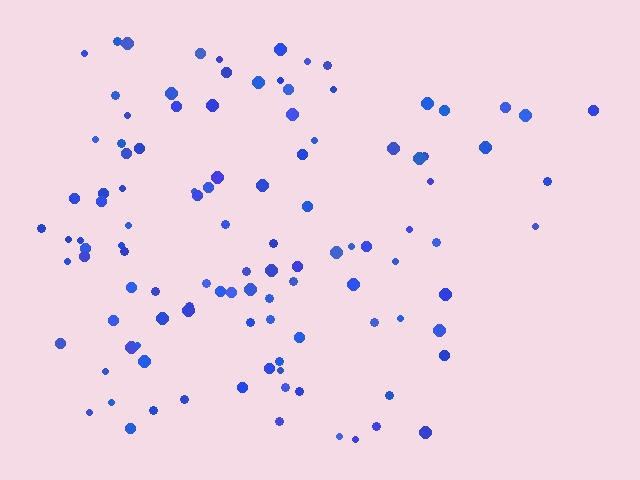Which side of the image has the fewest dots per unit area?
The right.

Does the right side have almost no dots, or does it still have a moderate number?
Still a moderate number, just noticeably fewer than the left.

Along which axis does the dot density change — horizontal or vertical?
Horizontal.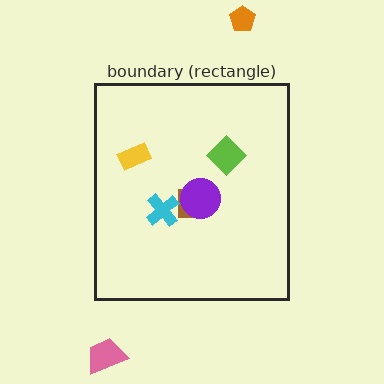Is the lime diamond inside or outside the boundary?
Inside.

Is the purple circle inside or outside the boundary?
Inside.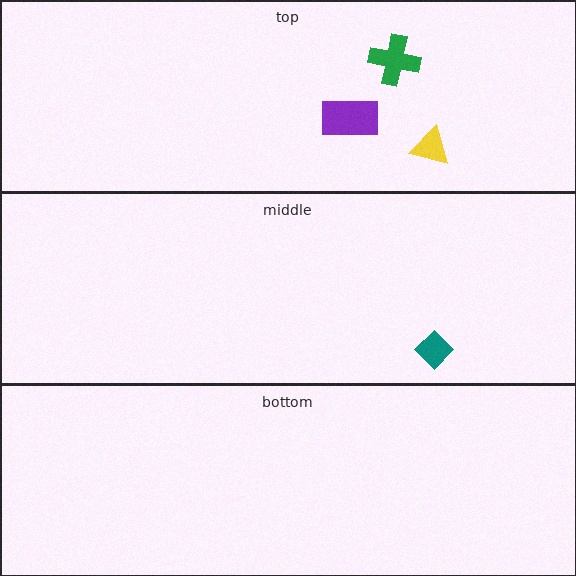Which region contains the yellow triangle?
The top region.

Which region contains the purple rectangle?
The top region.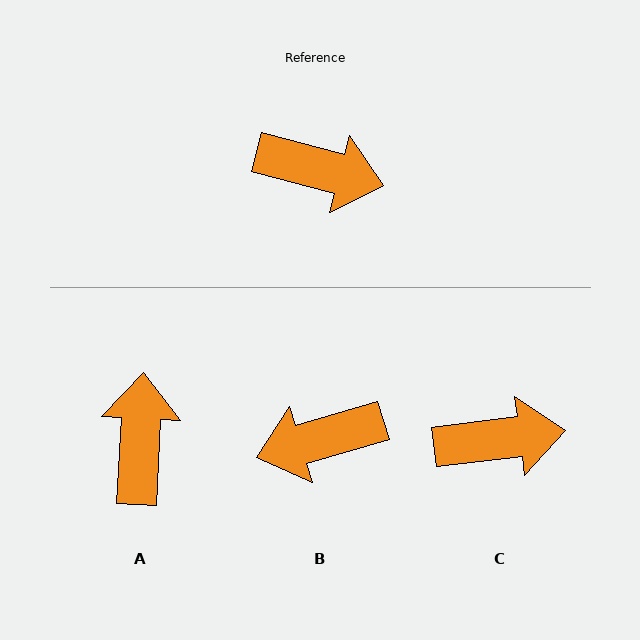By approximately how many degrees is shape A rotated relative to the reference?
Approximately 102 degrees counter-clockwise.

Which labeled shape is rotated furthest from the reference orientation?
B, about 149 degrees away.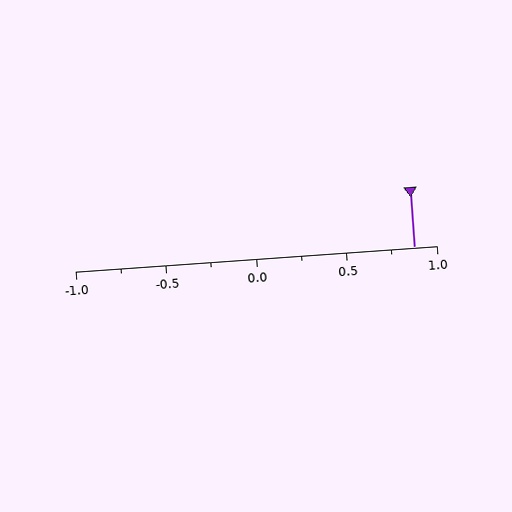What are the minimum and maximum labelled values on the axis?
The axis runs from -1.0 to 1.0.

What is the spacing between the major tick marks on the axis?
The major ticks are spaced 0.5 apart.